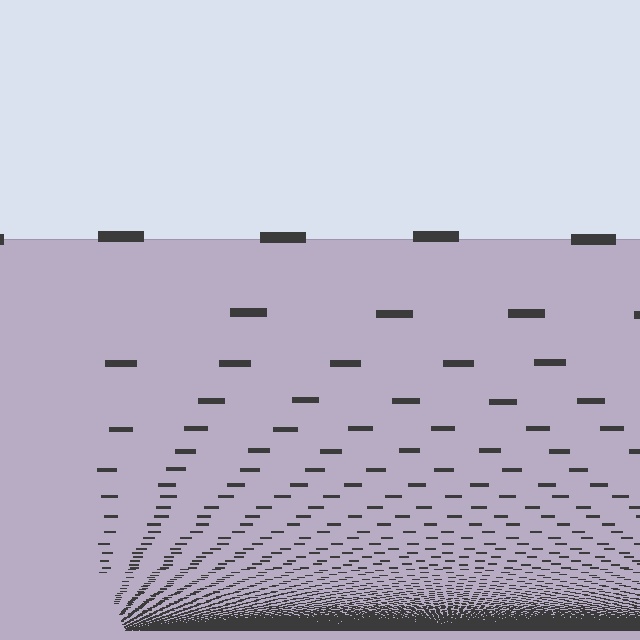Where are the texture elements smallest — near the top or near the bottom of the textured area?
Near the bottom.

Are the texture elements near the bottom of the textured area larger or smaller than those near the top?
Smaller. The gradient is inverted — elements near the bottom are smaller and denser.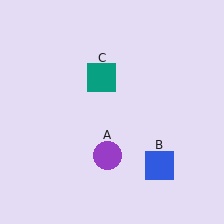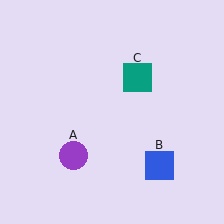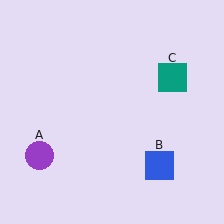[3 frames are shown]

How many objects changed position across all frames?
2 objects changed position: purple circle (object A), teal square (object C).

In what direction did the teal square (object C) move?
The teal square (object C) moved right.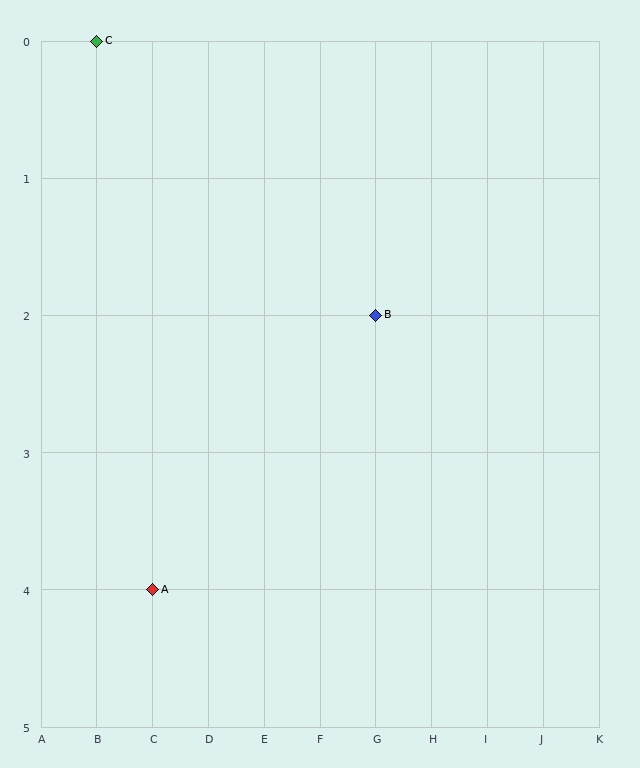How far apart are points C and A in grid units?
Points C and A are 1 column and 4 rows apart (about 4.1 grid units diagonally).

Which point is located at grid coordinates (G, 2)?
Point B is at (G, 2).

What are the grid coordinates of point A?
Point A is at grid coordinates (C, 4).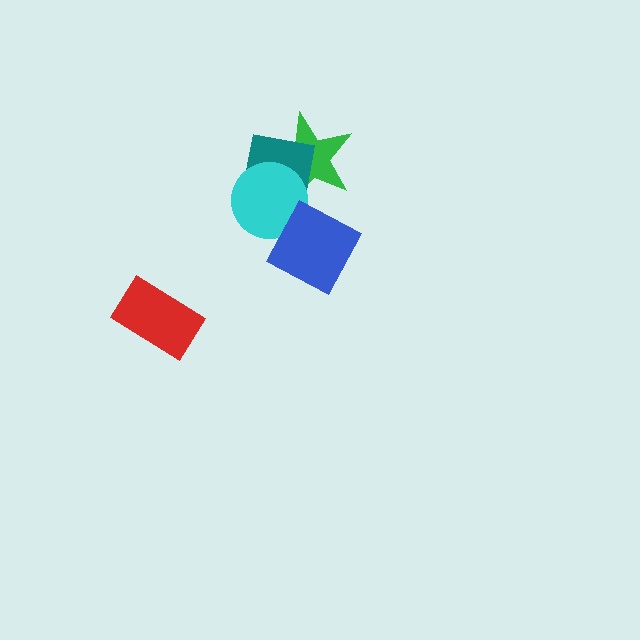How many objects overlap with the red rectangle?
0 objects overlap with the red rectangle.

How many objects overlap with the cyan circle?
3 objects overlap with the cyan circle.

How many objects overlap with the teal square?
2 objects overlap with the teal square.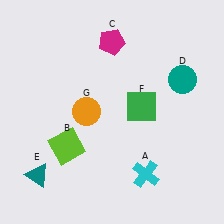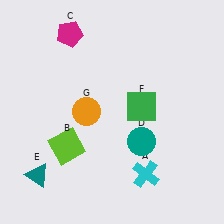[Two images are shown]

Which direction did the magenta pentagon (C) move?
The magenta pentagon (C) moved left.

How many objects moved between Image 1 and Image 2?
2 objects moved between the two images.